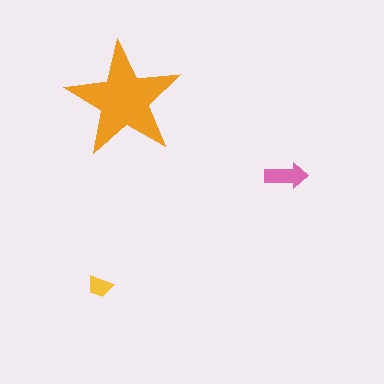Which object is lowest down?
The yellow trapezoid is bottommost.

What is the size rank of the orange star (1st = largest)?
1st.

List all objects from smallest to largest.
The yellow trapezoid, the pink arrow, the orange star.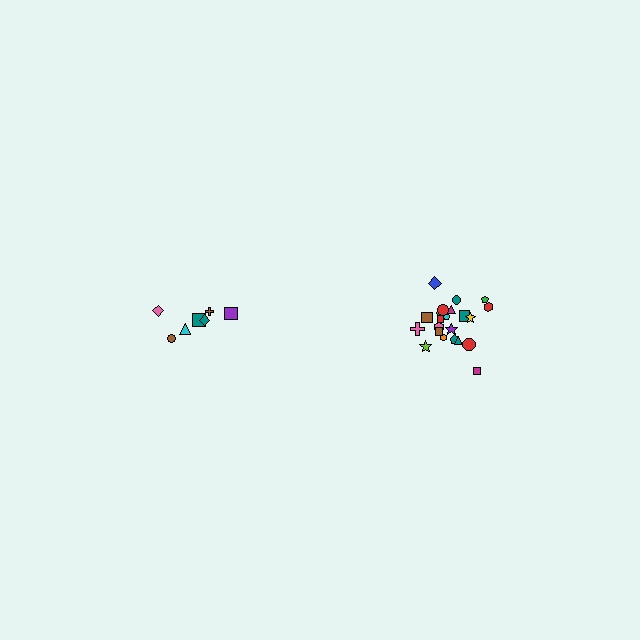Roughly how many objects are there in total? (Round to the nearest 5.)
Roughly 30 objects in total.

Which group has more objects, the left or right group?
The right group.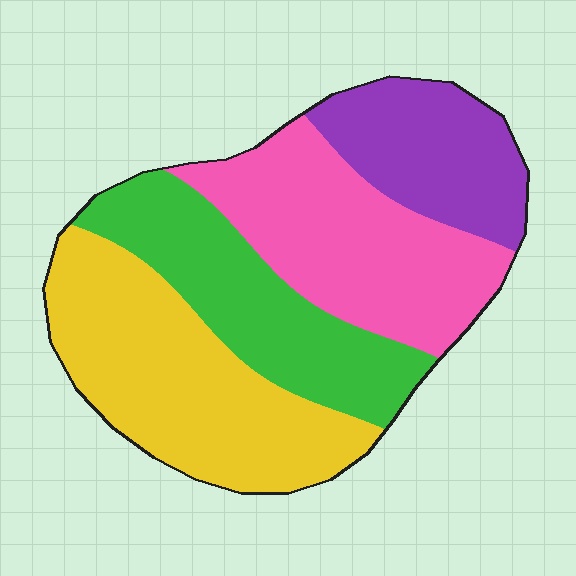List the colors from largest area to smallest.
From largest to smallest: yellow, pink, green, purple.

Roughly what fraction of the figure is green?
Green covers about 25% of the figure.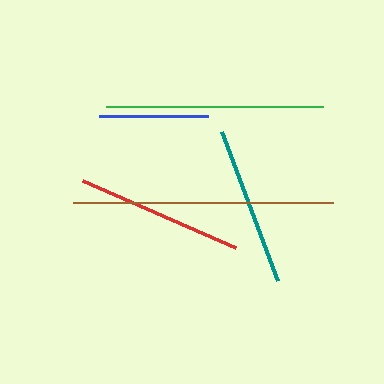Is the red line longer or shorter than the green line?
The green line is longer than the red line.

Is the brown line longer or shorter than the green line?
The brown line is longer than the green line.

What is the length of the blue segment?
The blue segment is approximately 109 pixels long.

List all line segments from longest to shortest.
From longest to shortest: brown, green, red, teal, blue.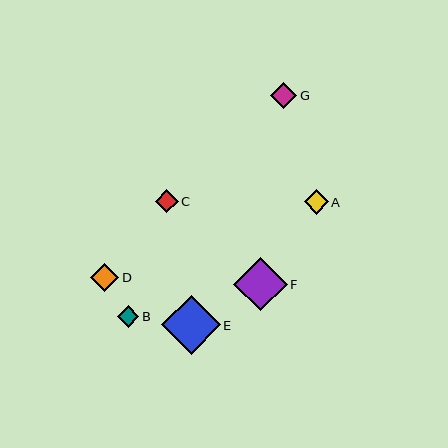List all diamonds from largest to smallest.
From largest to smallest: E, F, D, G, A, C, B.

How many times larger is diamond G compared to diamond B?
Diamond G is approximately 1.2 times the size of diamond B.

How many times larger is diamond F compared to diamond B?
Diamond F is approximately 2.5 times the size of diamond B.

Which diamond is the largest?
Diamond E is the largest with a size of approximately 59 pixels.